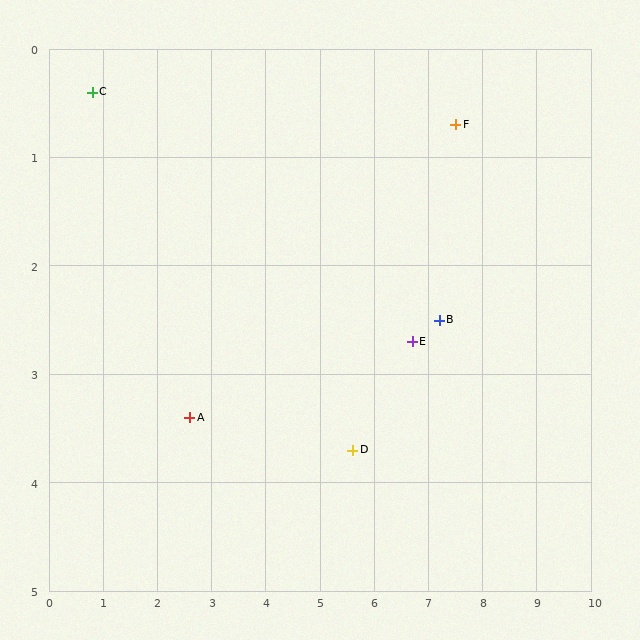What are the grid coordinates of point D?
Point D is at approximately (5.6, 3.7).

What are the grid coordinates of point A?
Point A is at approximately (2.6, 3.4).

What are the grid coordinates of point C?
Point C is at approximately (0.8, 0.4).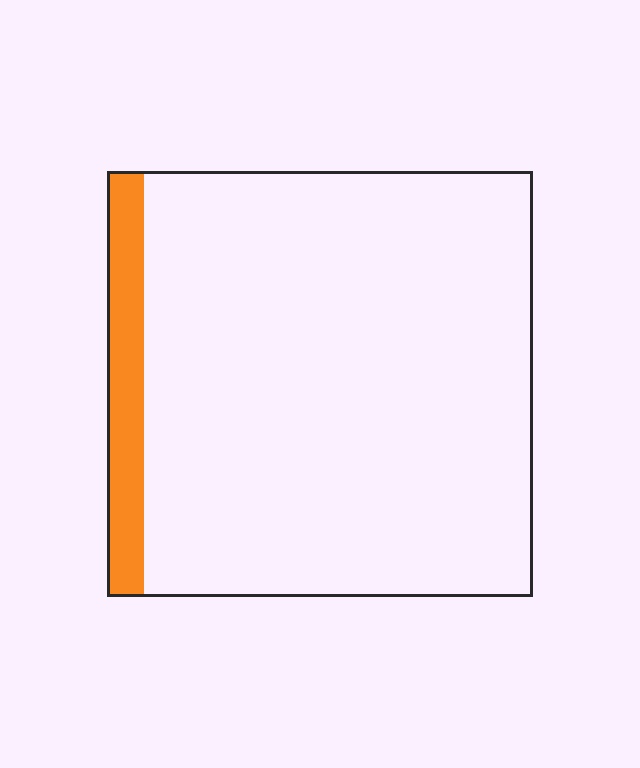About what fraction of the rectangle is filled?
About one tenth (1/10).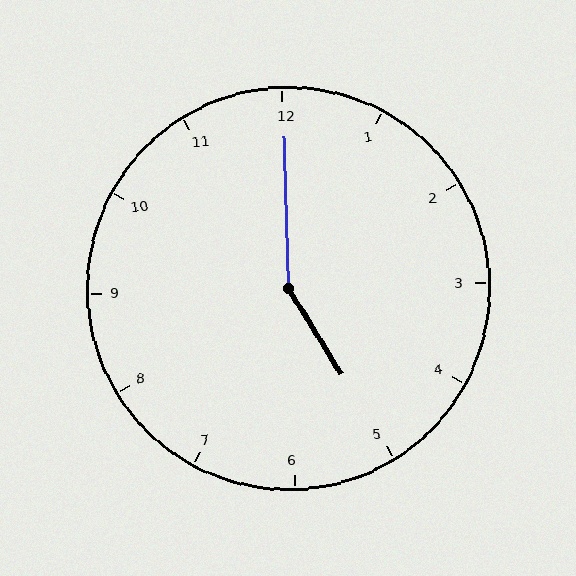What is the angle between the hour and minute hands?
Approximately 150 degrees.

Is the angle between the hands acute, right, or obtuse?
It is obtuse.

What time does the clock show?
5:00.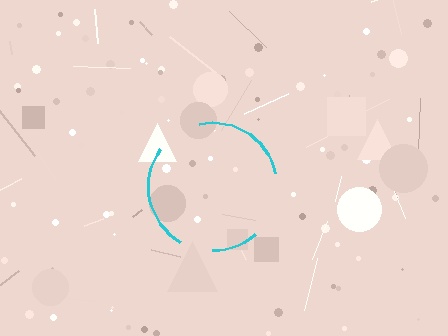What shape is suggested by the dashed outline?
The dashed outline suggests a circle.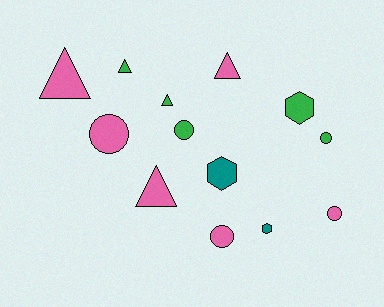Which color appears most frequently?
Pink, with 6 objects.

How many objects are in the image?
There are 13 objects.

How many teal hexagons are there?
There are 2 teal hexagons.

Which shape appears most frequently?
Triangle, with 5 objects.